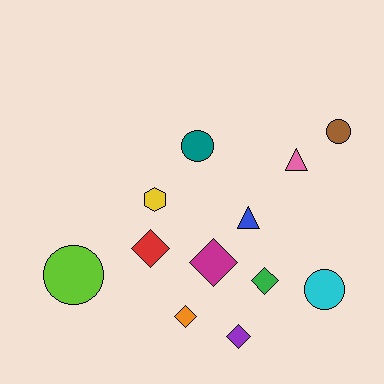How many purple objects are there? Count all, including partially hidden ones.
There is 1 purple object.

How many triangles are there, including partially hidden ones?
There are 2 triangles.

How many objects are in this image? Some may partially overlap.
There are 12 objects.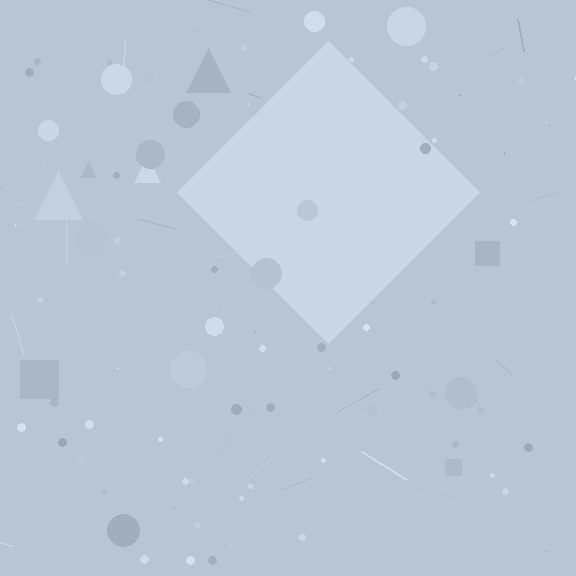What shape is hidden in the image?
A diamond is hidden in the image.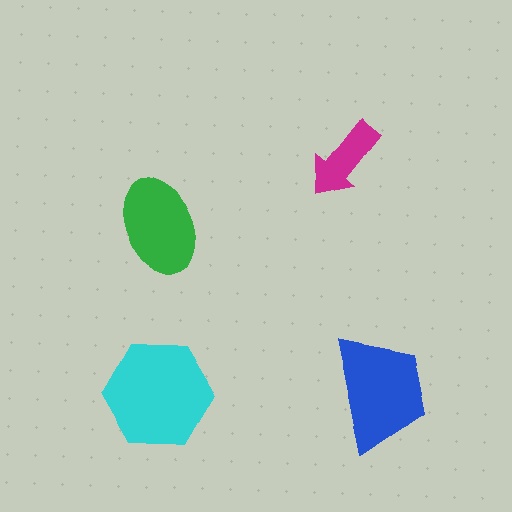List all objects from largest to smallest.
The cyan hexagon, the blue trapezoid, the green ellipse, the magenta arrow.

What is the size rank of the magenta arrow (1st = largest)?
4th.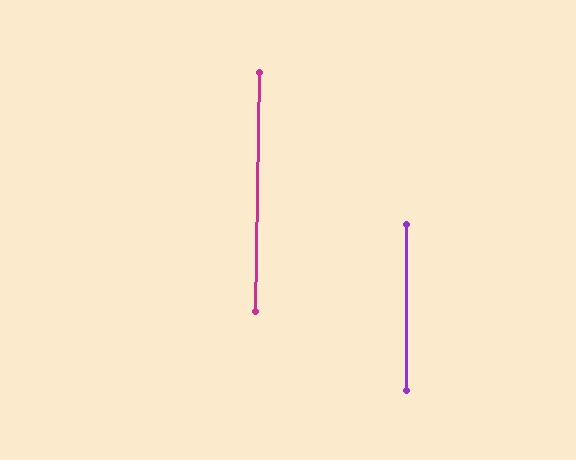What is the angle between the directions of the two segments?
Approximately 1 degree.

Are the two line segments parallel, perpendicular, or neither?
Parallel — their directions differ by only 1.2°.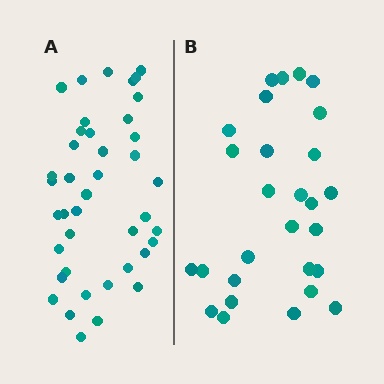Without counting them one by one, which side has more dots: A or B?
Region A (the left region) has more dots.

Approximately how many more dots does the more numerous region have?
Region A has approximately 15 more dots than region B.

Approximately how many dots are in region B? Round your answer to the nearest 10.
About 30 dots. (The exact count is 28, which rounds to 30.)